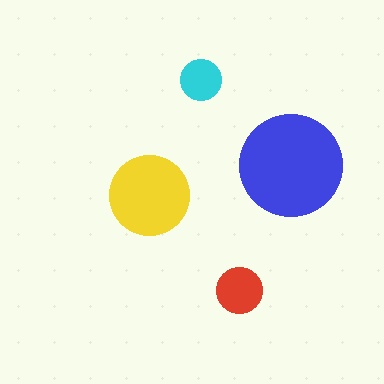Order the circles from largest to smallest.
the blue one, the yellow one, the red one, the cyan one.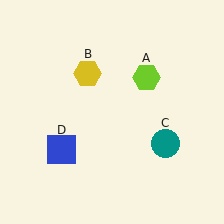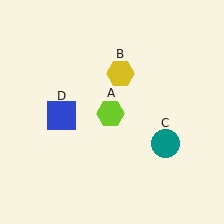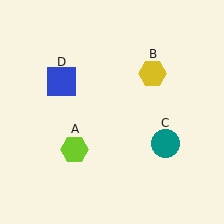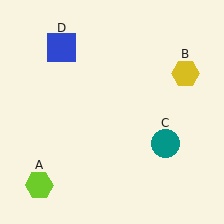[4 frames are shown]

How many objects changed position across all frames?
3 objects changed position: lime hexagon (object A), yellow hexagon (object B), blue square (object D).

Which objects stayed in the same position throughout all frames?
Teal circle (object C) remained stationary.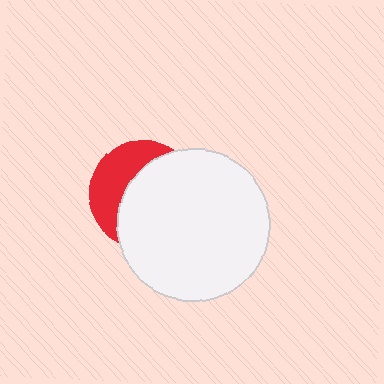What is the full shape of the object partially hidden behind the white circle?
The partially hidden object is a red circle.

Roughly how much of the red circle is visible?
A small part of it is visible (roughly 37%).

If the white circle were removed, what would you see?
You would see the complete red circle.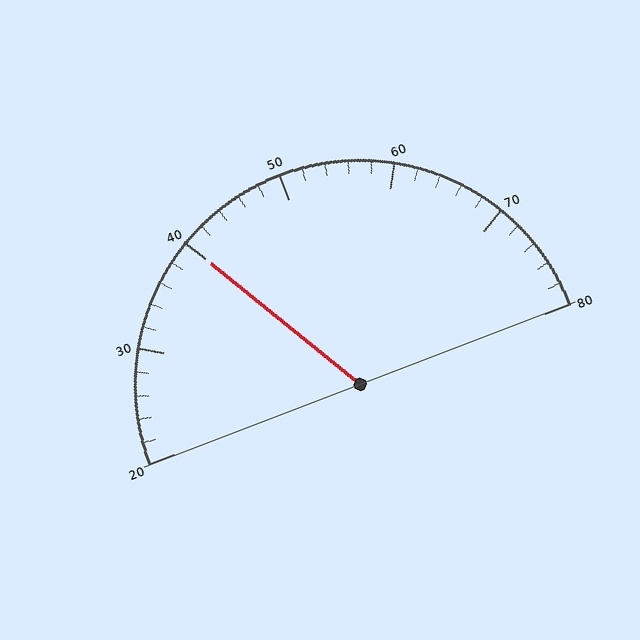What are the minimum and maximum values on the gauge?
The gauge ranges from 20 to 80.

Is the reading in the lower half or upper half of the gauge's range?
The reading is in the lower half of the range (20 to 80).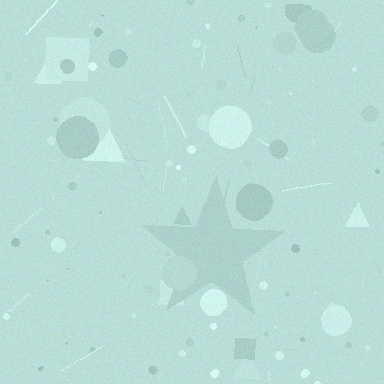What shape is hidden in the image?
A star is hidden in the image.